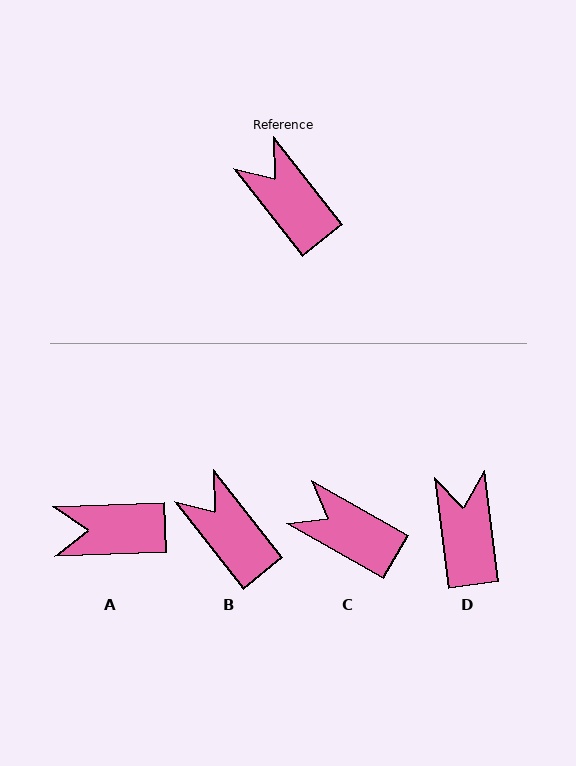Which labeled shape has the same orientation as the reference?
B.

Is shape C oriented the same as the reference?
No, it is off by about 22 degrees.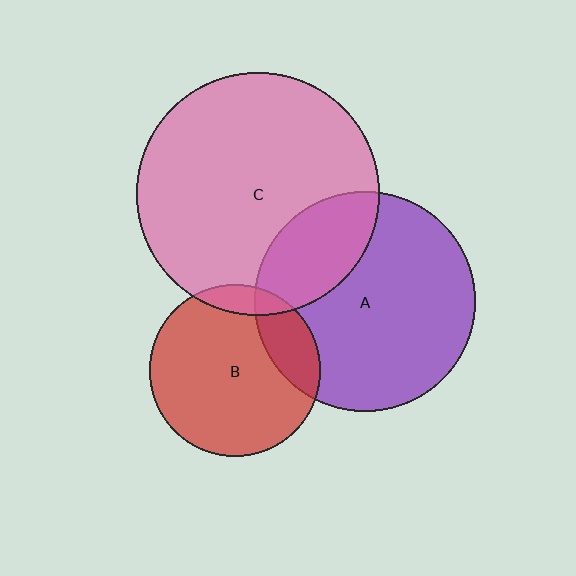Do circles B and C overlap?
Yes.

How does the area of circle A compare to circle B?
Approximately 1.7 times.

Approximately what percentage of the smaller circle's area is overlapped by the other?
Approximately 10%.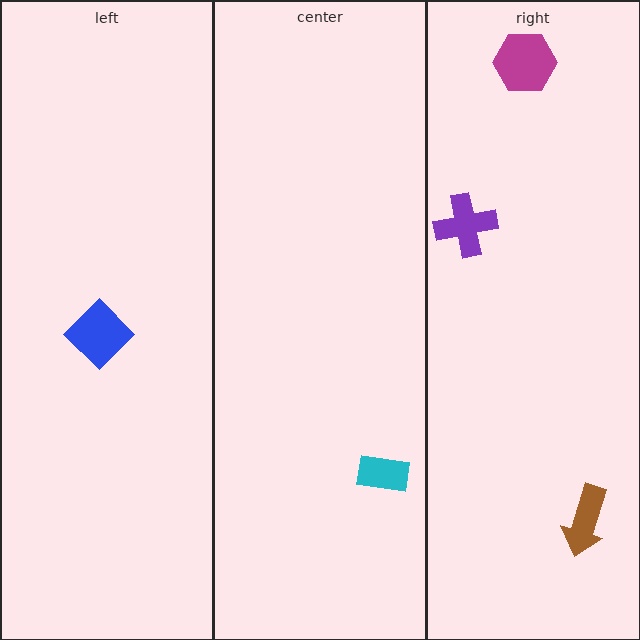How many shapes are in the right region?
3.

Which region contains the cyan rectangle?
The center region.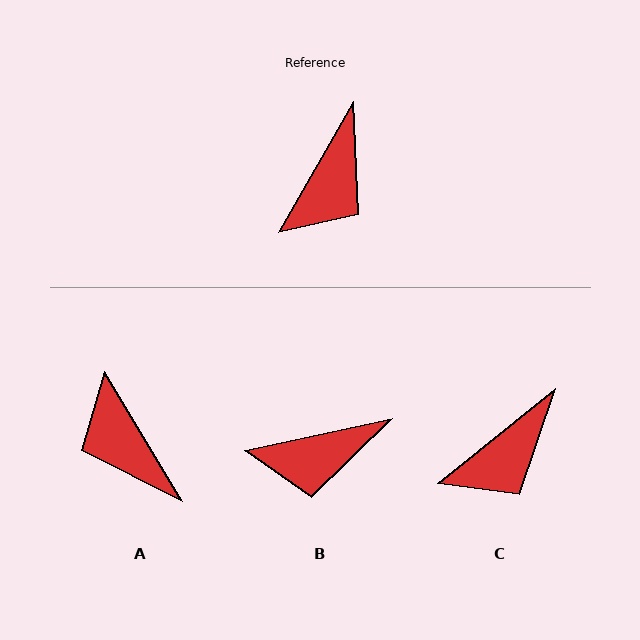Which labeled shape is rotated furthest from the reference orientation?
A, about 119 degrees away.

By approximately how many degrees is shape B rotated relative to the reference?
Approximately 48 degrees clockwise.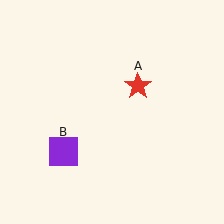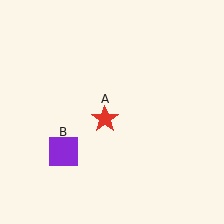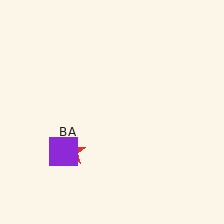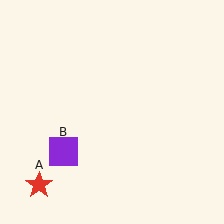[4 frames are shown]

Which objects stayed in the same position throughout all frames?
Purple square (object B) remained stationary.